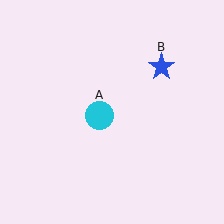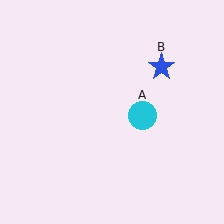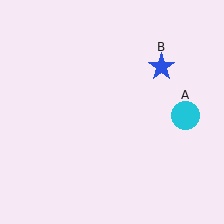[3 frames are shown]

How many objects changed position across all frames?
1 object changed position: cyan circle (object A).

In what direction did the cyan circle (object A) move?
The cyan circle (object A) moved right.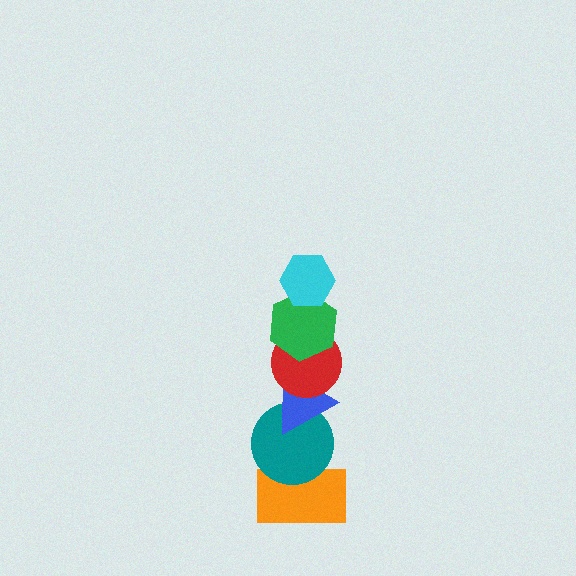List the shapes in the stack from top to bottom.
From top to bottom: the cyan hexagon, the green hexagon, the red circle, the blue triangle, the teal circle, the orange rectangle.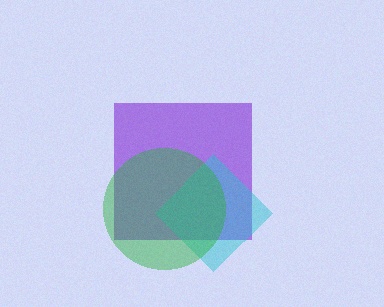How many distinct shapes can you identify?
There are 3 distinct shapes: a purple square, a cyan diamond, a green circle.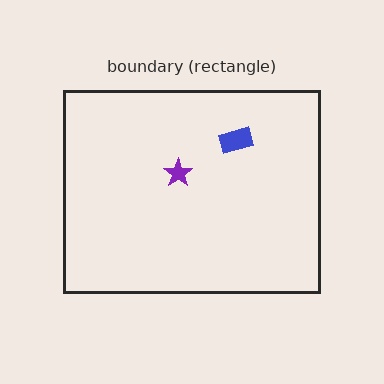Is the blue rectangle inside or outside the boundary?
Inside.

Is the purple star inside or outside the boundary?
Inside.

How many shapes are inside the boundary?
2 inside, 0 outside.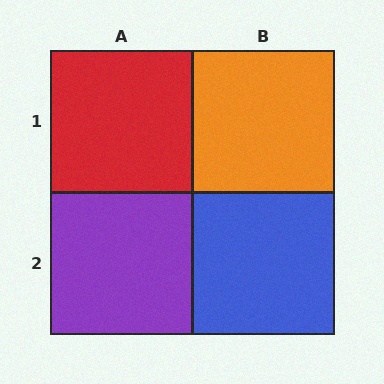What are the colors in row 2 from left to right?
Purple, blue.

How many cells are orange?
1 cell is orange.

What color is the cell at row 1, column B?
Orange.